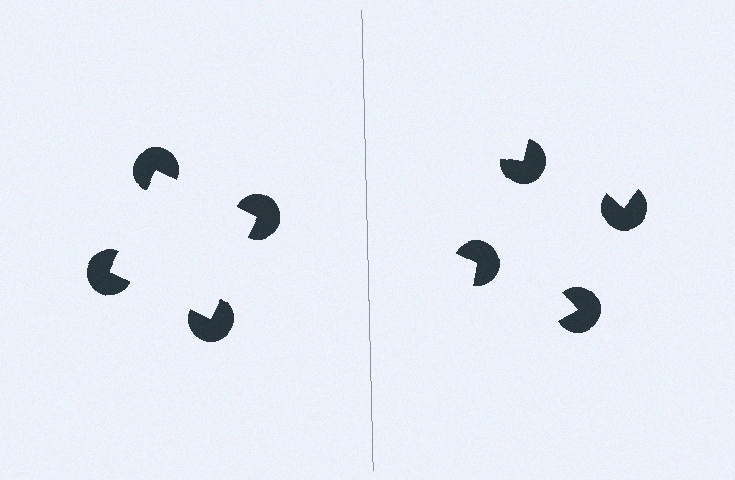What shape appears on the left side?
An illusory square.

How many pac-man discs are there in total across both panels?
8 — 4 on each side.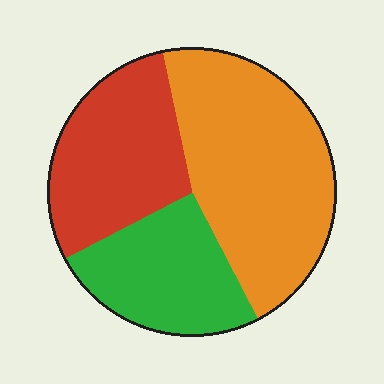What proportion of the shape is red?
Red covers around 30% of the shape.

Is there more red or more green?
Red.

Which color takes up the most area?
Orange, at roughly 45%.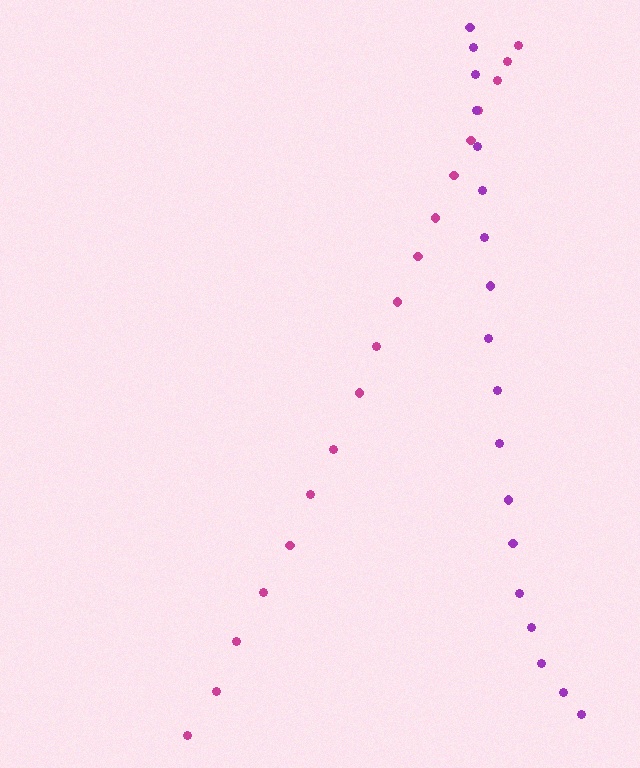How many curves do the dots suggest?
There are 2 distinct paths.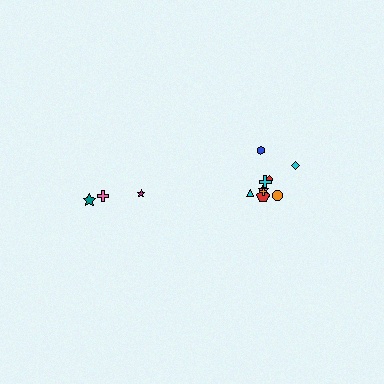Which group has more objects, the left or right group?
The right group.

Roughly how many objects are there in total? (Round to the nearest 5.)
Roughly 15 objects in total.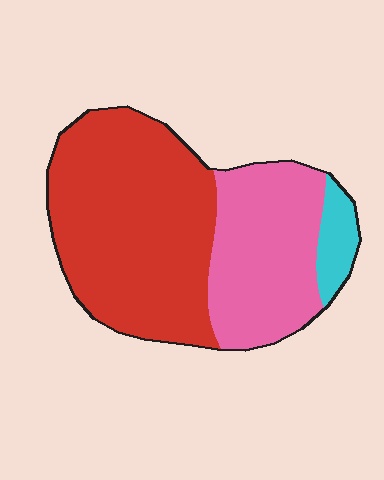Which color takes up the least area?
Cyan, at roughly 5%.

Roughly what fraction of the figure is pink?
Pink covers about 35% of the figure.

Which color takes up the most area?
Red, at roughly 60%.